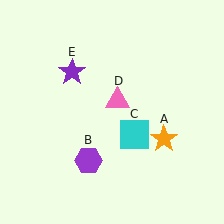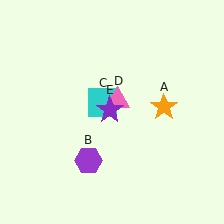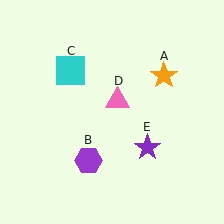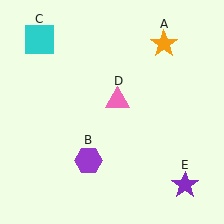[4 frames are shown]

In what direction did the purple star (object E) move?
The purple star (object E) moved down and to the right.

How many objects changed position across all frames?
3 objects changed position: orange star (object A), cyan square (object C), purple star (object E).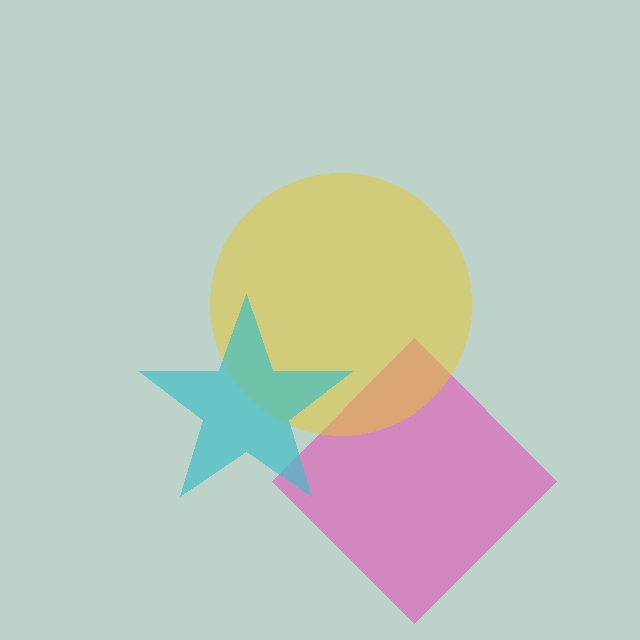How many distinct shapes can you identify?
There are 3 distinct shapes: a pink diamond, a yellow circle, a cyan star.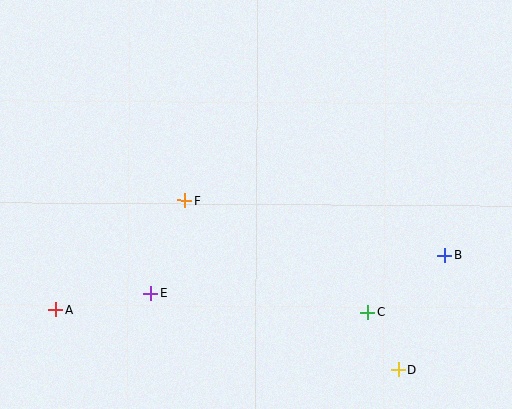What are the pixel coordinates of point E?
Point E is at (151, 293).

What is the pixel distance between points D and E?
The distance between D and E is 259 pixels.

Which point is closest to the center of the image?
Point F at (185, 200) is closest to the center.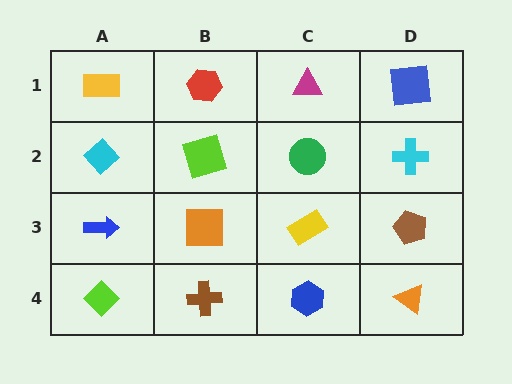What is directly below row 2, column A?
A blue arrow.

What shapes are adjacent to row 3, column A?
A cyan diamond (row 2, column A), a lime diamond (row 4, column A), an orange square (row 3, column B).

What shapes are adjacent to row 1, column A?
A cyan diamond (row 2, column A), a red hexagon (row 1, column B).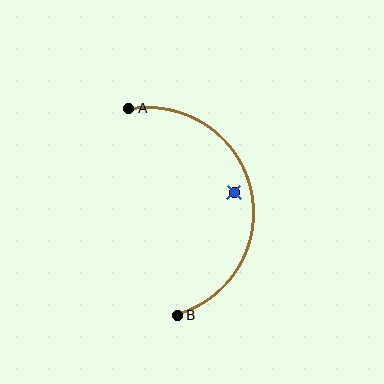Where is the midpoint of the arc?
The arc midpoint is the point on the curve farthest from the straight line joining A and B. It sits to the right of that line.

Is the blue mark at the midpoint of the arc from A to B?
No — the blue mark does not lie on the arc at all. It sits slightly inside the curve.